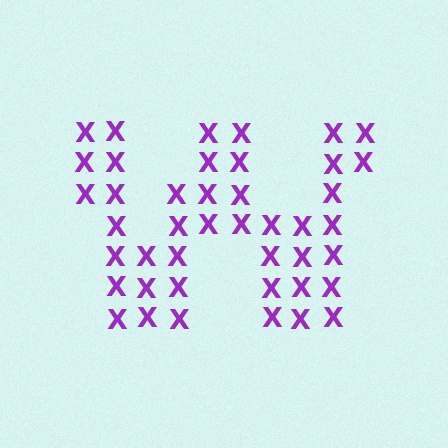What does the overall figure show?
The overall figure shows the letter W.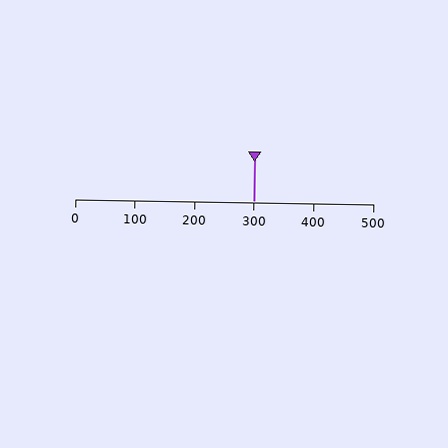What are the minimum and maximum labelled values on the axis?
The axis runs from 0 to 500.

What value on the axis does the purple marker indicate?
The marker indicates approximately 300.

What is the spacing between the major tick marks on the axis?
The major ticks are spaced 100 apart.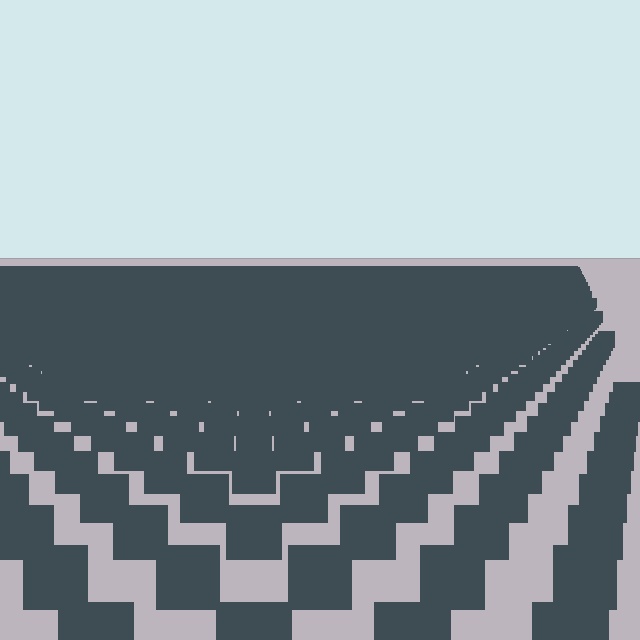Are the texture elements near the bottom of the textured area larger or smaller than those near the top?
Larger. Near the bottom, elements are closer to the viewer and appear at a bigger on-screen size.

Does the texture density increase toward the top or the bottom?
Density increases toward the top.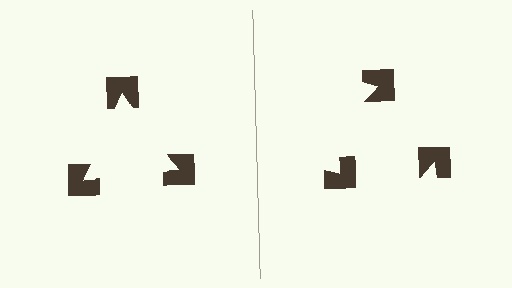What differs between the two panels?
The notched squares are positioned identically on both sides; only the wedge orientations differ. On the left they align to a triangle; on the right they are misaligned.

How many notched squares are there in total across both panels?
6 — 3 on each side.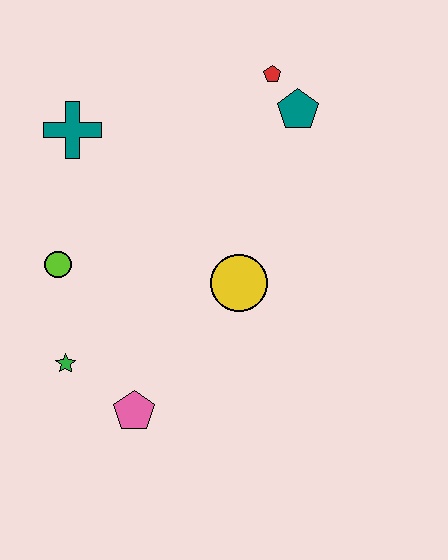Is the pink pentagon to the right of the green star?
Yes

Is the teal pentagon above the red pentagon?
No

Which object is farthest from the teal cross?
The pink pentagon is farthest from the teal cross.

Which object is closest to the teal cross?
The lime circle is closest to the teal cross.